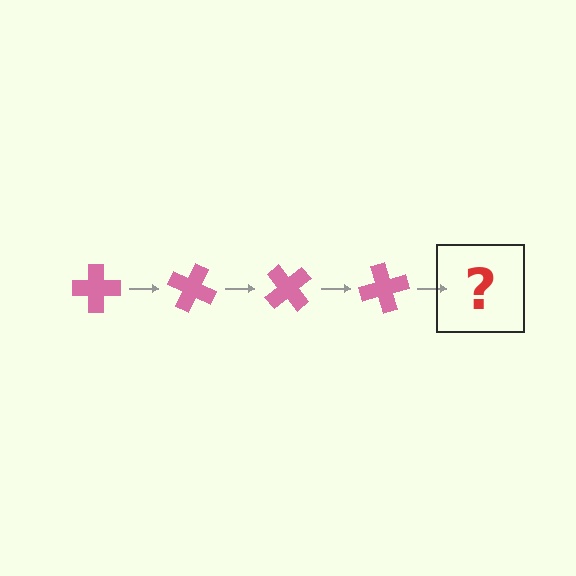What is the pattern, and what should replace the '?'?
The pattern is that the cross rotates 25 degrees each step. The '?' should be a pink cross rotated 100 degrees.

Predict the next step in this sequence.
The next step is a pink cross rotated 100 degrees.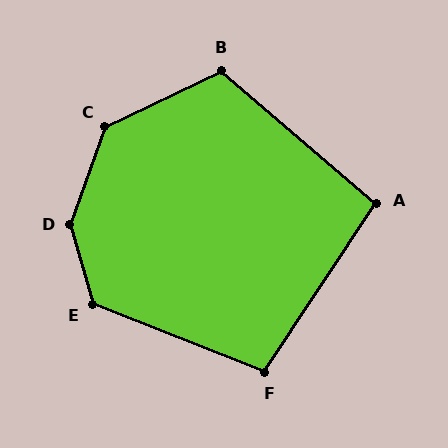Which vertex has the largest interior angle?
D, at approximately 145 degrees.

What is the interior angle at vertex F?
Approximately 102 degrees (obtuse).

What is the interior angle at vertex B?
Approximately 113 degrees (obtuse).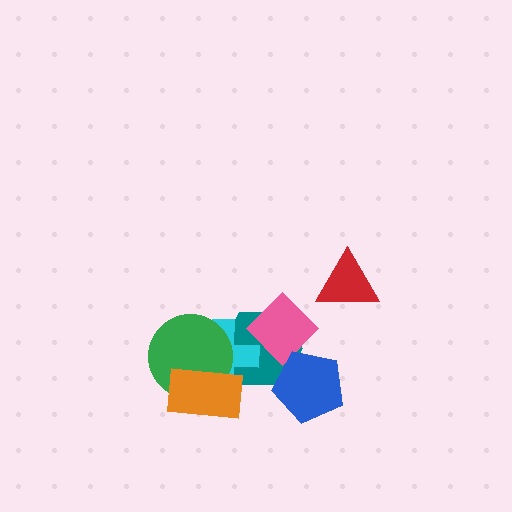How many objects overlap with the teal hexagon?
4 objects overlap with the teal hexagon.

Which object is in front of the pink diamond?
The blue pentagon is in front of the pink diamond.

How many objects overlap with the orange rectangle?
2 objects overlap with the orange rectangle.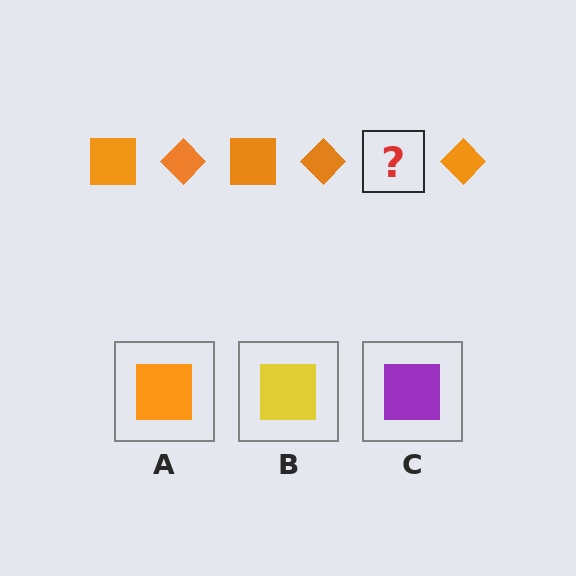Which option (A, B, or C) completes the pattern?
A.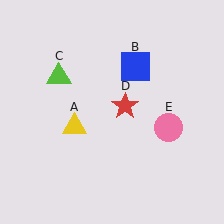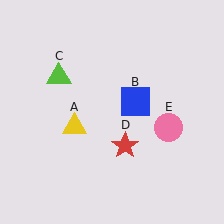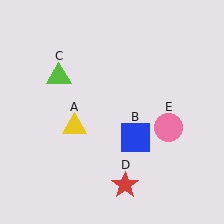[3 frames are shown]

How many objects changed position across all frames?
2 objects changed position: blue square (object B), red star (object D).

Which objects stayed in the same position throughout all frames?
Yellow triangle (object A) and lime triangle (object C) and pink circle (object E) remained stationary.